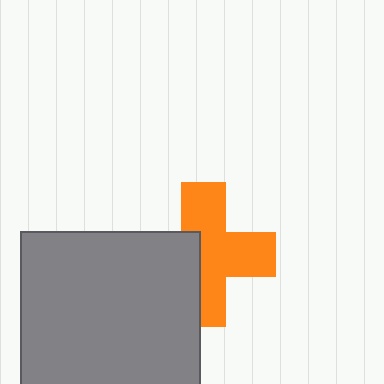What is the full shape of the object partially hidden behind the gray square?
The partially hidden object is an orange cross.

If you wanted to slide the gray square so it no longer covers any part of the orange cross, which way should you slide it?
Slide it left — that is the most direct way to separate the two shapes.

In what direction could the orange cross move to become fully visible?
The orange cross could move right. That would shift it out from behind the gray square entirely.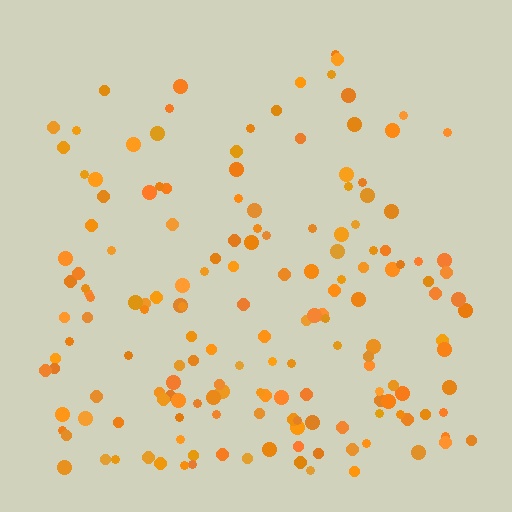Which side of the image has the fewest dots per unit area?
The top.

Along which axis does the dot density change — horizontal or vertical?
Vertical.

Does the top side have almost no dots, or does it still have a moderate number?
Still a moderate number, just noticeably fewer than the bottom.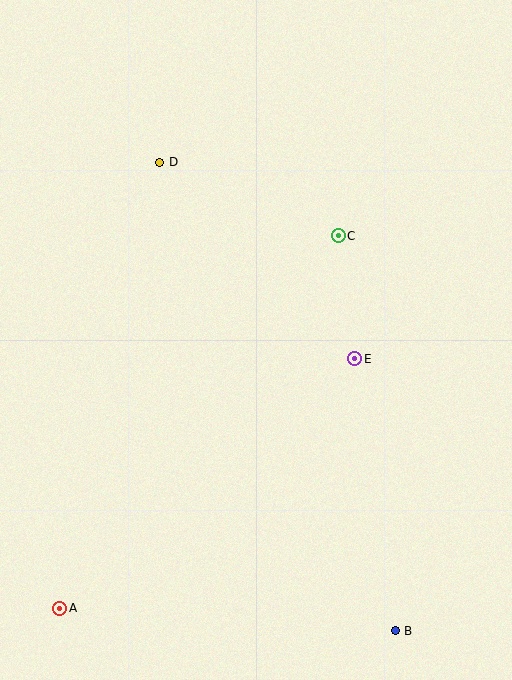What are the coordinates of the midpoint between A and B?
The midpoint between A and B is at (228, 619).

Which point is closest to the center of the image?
Point E at (355, 359) is closest to the center.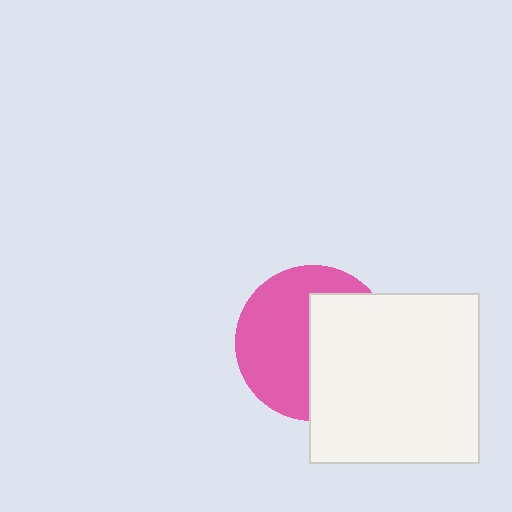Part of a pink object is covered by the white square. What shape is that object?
It is a circle.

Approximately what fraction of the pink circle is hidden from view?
Roughly 46% of the pink circle is hidden behind the white square.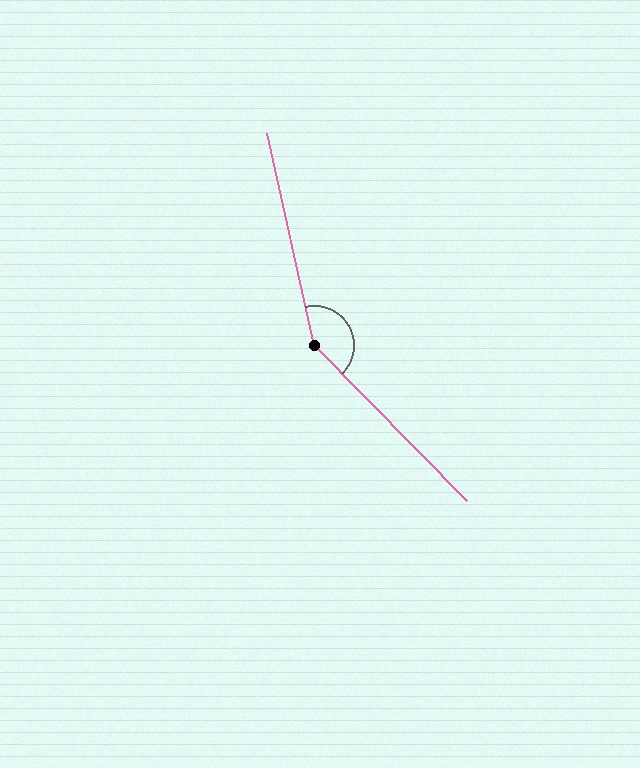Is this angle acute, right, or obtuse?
It is obtuse.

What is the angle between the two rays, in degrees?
Approximately 148 degrees.